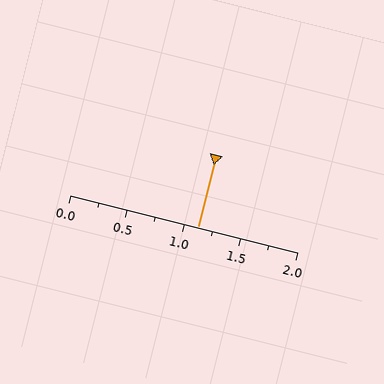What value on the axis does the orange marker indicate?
The marker indicates approximately 1.12.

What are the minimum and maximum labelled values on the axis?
The axis runs from 0.0 to 2.0.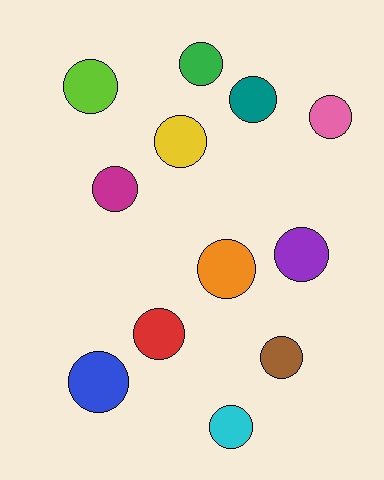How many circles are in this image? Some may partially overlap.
There are 12 circles.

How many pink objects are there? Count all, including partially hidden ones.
There is 1 pink object.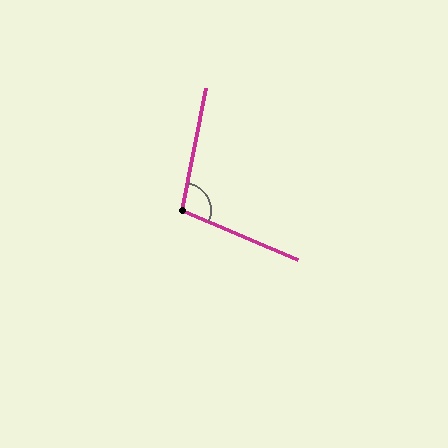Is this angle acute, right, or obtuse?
It is obtuse.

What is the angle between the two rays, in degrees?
Approximately 102 degrees.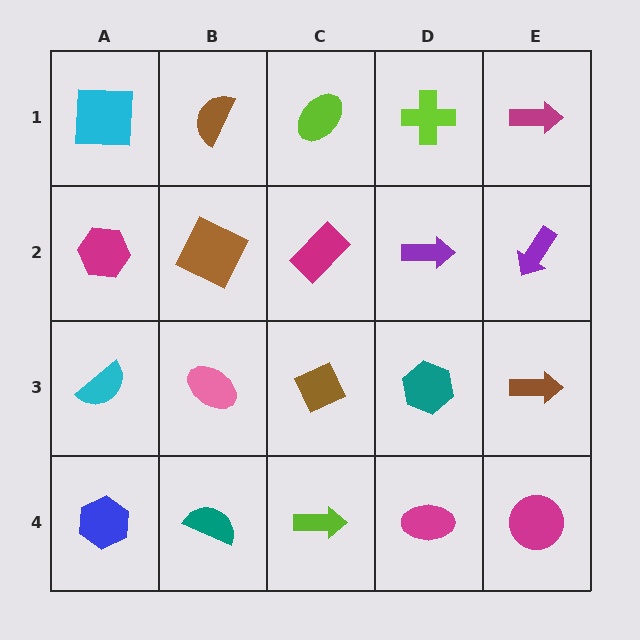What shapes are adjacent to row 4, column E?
A brown arrow (row 3, column E), a magenta ellipse (row 4, column D).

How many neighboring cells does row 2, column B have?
4.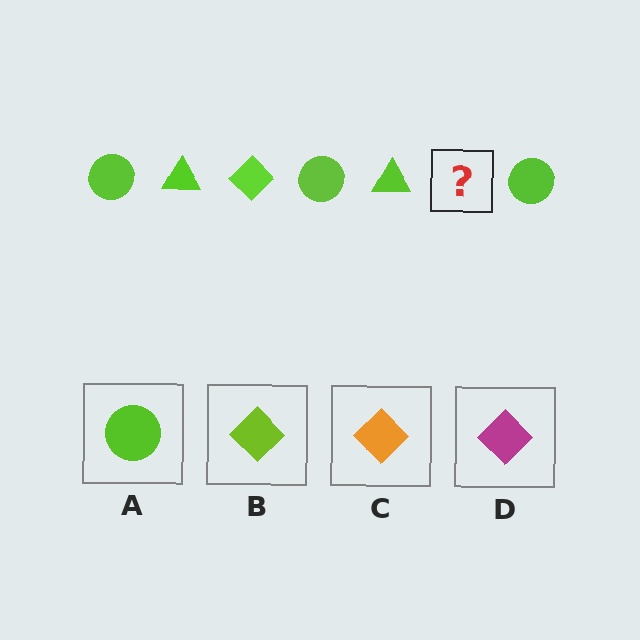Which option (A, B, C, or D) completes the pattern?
B.